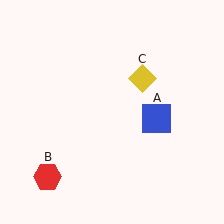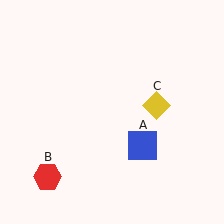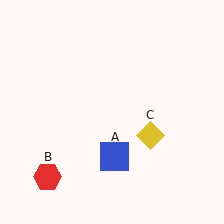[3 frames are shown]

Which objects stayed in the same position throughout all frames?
Red hexagon (object B) remained stationary.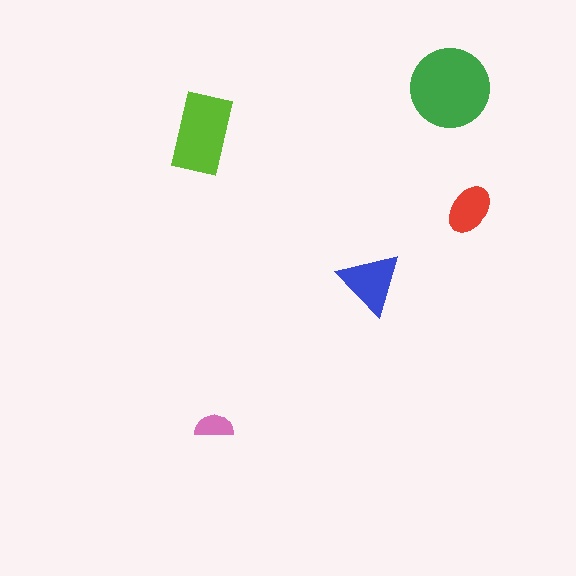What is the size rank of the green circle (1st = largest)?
1st.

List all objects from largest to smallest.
The green circle, the lime rectangle, the blue triangle, the red ellipse, the pink semicircle.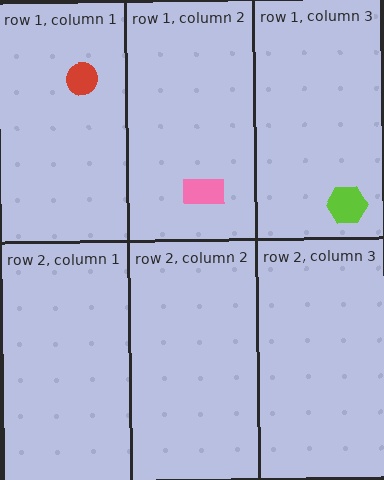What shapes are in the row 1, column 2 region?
The pink rectangle.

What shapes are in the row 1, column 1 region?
The red circle.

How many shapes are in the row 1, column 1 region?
1.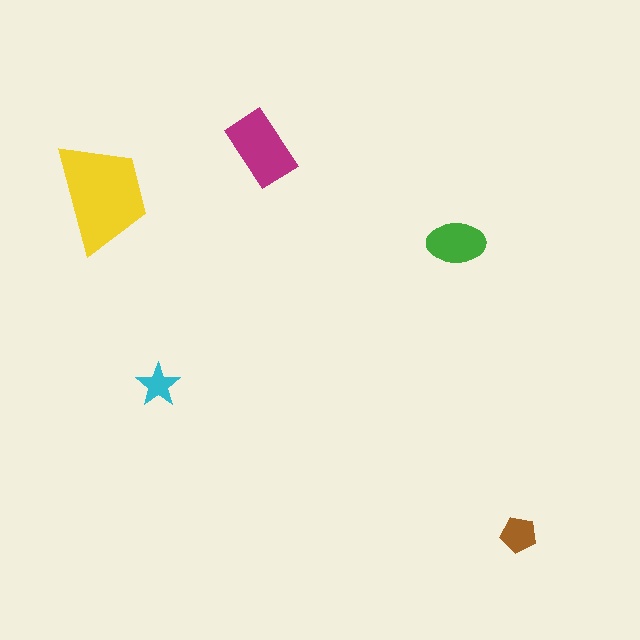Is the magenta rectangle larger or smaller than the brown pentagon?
Larger.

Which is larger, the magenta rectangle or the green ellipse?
The magenta rectangle.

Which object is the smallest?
The cyan star.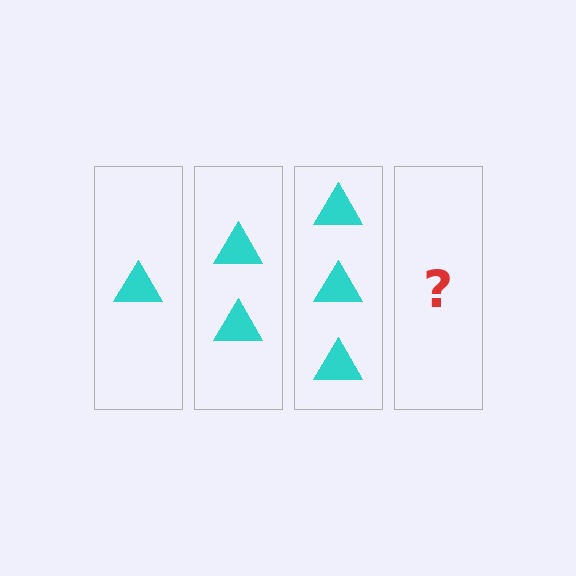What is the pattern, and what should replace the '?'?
The pattern is that each step adds one more triangle. The '?' should be 4 triangles.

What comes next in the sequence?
The next element should be 4 triangles.